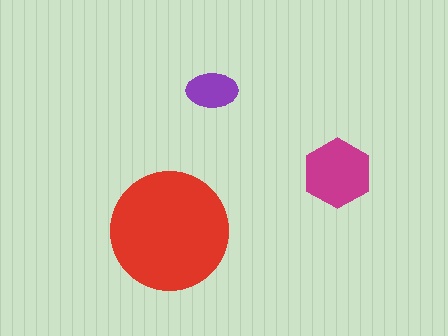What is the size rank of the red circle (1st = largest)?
1st.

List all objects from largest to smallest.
The red circle, the magenta hexagon, the purple ellipse.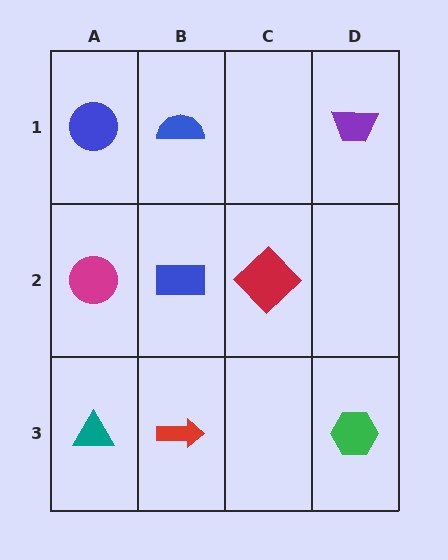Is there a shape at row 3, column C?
No, that cell is empty.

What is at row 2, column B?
A blue rectangle.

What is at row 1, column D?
A purple trapezoid.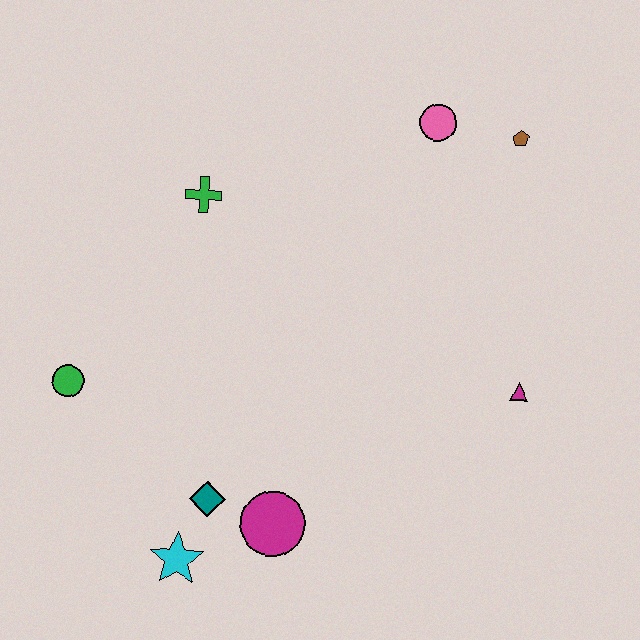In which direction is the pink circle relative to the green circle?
The pink circle is to the right of the green circle.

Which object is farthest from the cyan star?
The brown pentagon is farthest from the cyan star.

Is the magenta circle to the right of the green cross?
Yes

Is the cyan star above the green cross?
No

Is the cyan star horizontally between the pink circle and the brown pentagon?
No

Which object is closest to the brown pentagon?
The pink circle is closest to the brown pentagon.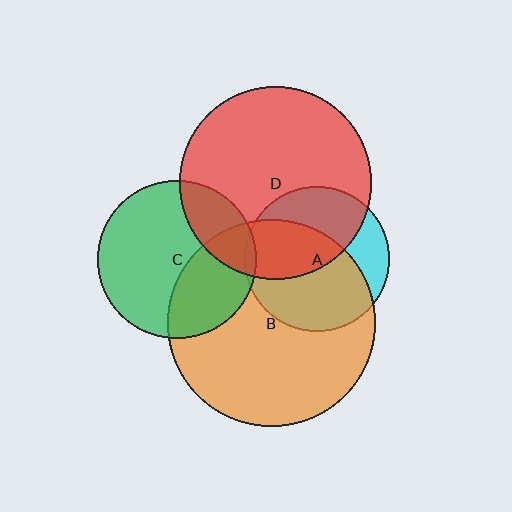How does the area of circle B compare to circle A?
Approximately 2.0 times.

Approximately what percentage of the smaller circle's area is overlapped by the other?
Approximately 20%.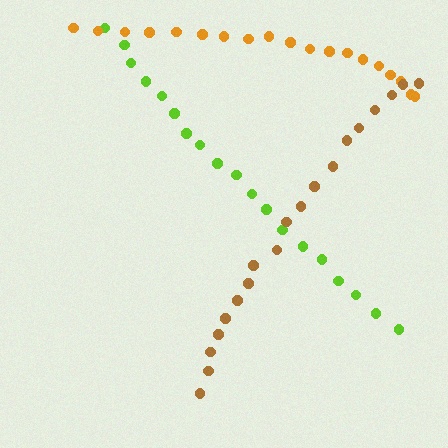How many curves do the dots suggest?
There are 3 distinct paths.